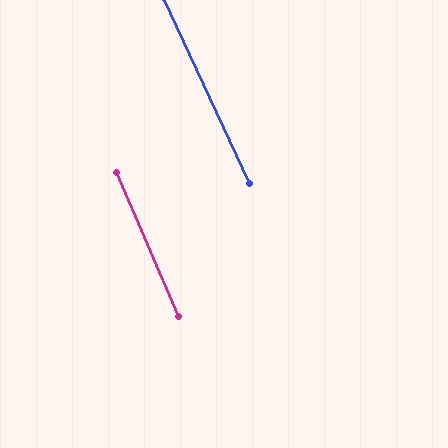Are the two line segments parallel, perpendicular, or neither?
Parallel — their directions differ by only 1.7°.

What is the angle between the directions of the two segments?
Approximately 2 degrees.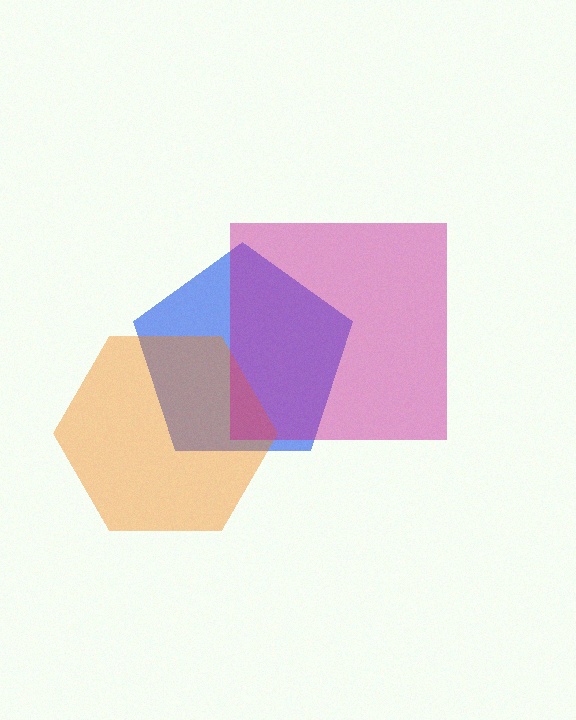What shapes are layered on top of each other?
The layered shapes are: a blue pentagon, an orange hexagon, a magenta square.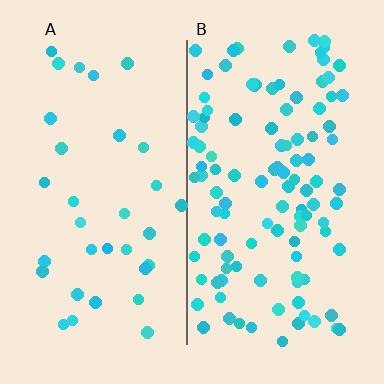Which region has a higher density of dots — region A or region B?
B (the right).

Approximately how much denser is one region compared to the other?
Approximately 3.4× — region B over region A.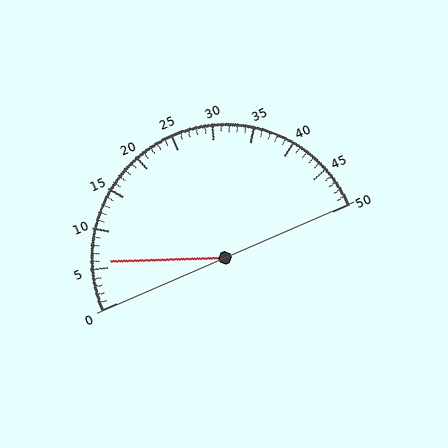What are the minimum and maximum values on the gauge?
The gauge ranges from 0 to 50.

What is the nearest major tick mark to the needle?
The nearest major tick mark is 5.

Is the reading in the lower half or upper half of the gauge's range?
The reading is in the lower half of the range (0 to 50).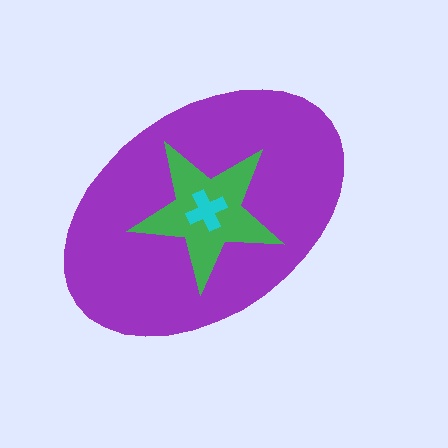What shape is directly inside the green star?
The cyan cross.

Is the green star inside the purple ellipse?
Yes.